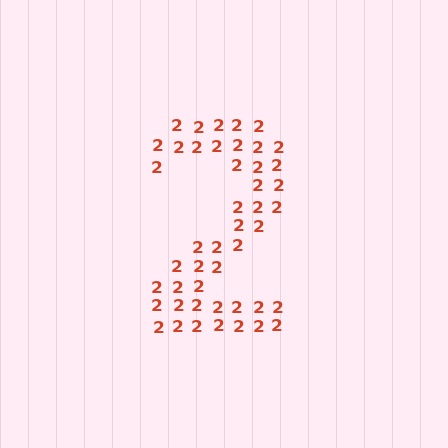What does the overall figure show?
The overall figure shows the digit 2.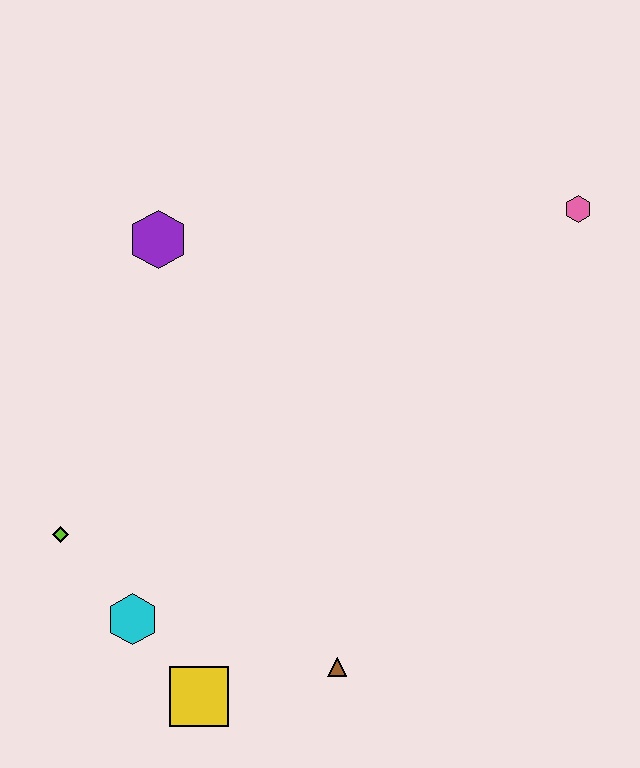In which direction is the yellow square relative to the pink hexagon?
The yellow square is below the pink hexagon.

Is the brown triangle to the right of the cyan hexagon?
Yes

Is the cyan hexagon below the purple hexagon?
Yes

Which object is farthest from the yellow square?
The pink hexagon is farthest from the yellow square.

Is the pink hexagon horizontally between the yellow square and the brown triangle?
No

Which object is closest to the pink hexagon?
The purple hexagon is closest to the pink hexagon.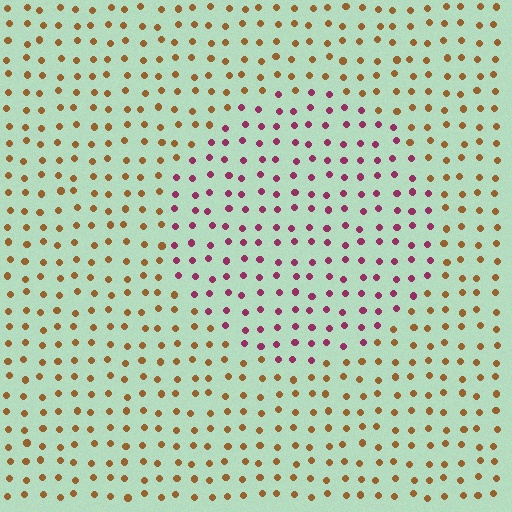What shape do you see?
I see a circle.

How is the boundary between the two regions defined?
The boundary is defined purely by a slight shift in hue (about 61 degrees). Spacing, size, and orientation are identical on both sides.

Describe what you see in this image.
The image is filled with small brown elements in a uniform arrangement. A circle-shaped region is visible where the elements are tinted to a slightly different hue, forming a subtle color boundary.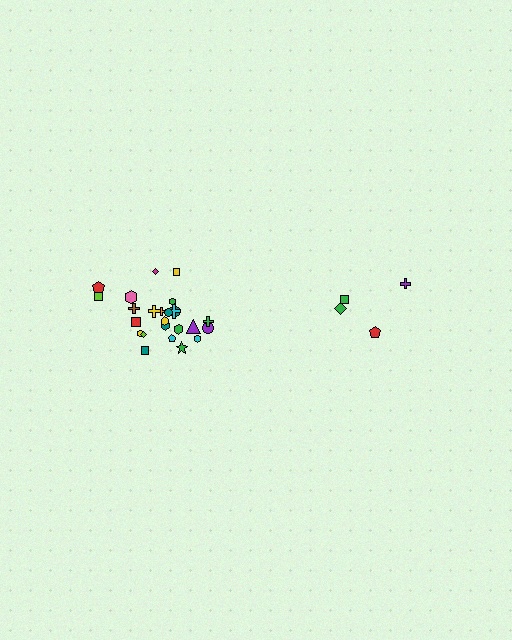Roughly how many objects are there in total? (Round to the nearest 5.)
Roughly 30 objects in total.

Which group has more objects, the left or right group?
The left group.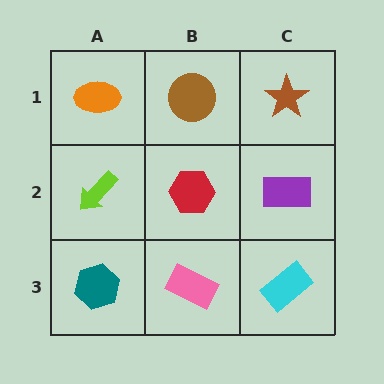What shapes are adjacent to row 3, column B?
A red hexagon (row 2, column B), a teal hexagon (row 3, column A), a cyan rectangle (row 3, column C).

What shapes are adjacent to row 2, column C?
A brown star (row 1, column C), a cyan rectangle (row 3, column C), a red hexagon (row 2, column B).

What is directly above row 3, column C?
A purple rectangle.